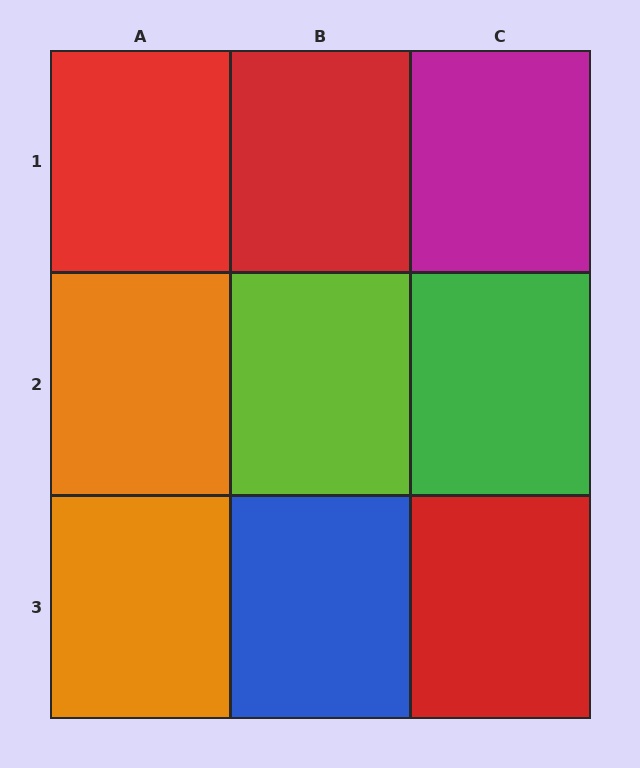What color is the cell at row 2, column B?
Lime.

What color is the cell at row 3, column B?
Blue.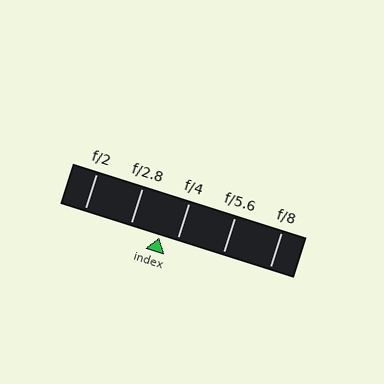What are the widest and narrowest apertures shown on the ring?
The widest aperture shown is f/2 and the narrowest is f/8.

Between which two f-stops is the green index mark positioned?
The index mark is between f/2.8 and f/4.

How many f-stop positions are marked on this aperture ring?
There are 5 f-stop positions marked.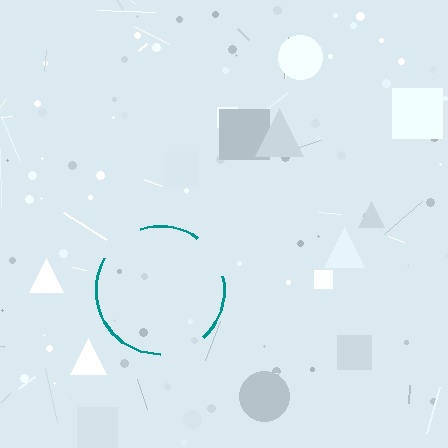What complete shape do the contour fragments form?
The contour fragments form a circle.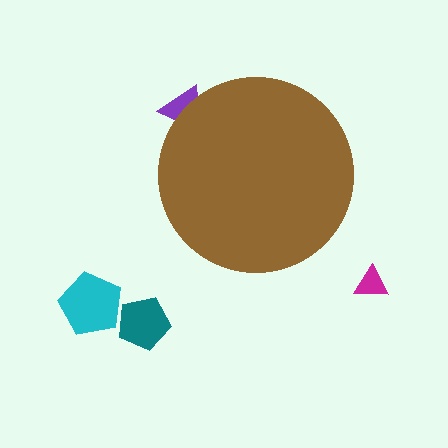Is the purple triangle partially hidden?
Yes, the purple triangle is partially hidden behind the brown circle.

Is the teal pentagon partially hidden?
No, the teal pentagon is fully visible.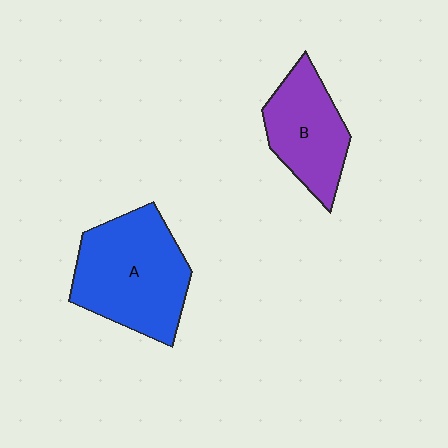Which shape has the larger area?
Shape A (blue).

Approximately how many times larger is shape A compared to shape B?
Approximately 1.4 times.